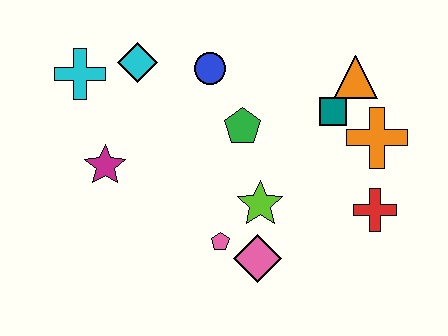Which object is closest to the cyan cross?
The cyan diamond is closest to the cyan cross.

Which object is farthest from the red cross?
The cyan cross is farthest from the red cross.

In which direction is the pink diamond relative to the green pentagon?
The pink diamond is below the green pentagon.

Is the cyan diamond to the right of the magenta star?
Yes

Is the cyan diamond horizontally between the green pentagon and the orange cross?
No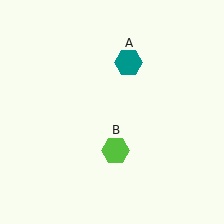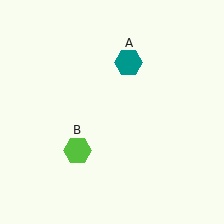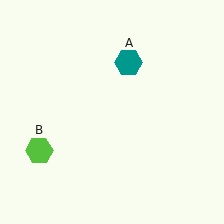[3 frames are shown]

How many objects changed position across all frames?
1 object changed position: lime hexagon (object B).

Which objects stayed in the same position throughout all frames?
Teal hexagon (object A) remained stationary.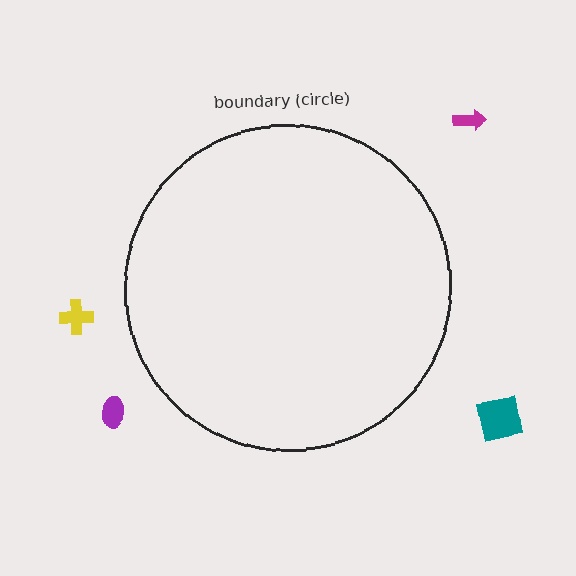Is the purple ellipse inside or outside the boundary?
Outside.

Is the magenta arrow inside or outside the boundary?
Outside.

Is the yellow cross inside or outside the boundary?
Outside.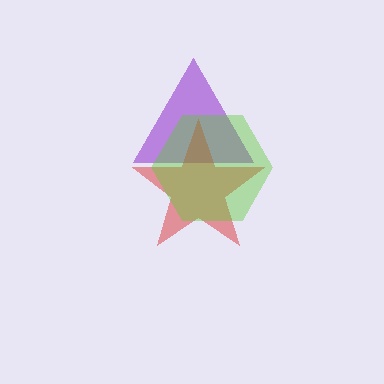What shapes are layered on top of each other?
The layered shapes are: a purple triangle, a red star, a lime hexagon.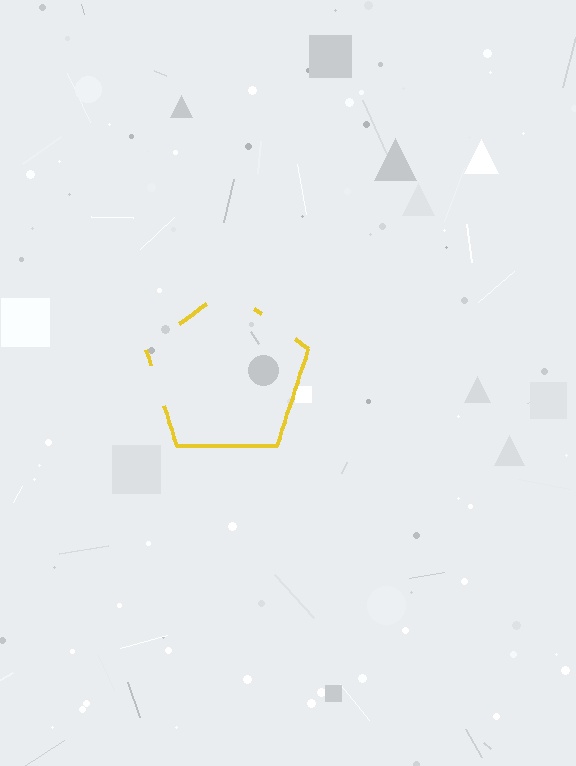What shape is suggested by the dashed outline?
The dashed outline suggests a pentagon.